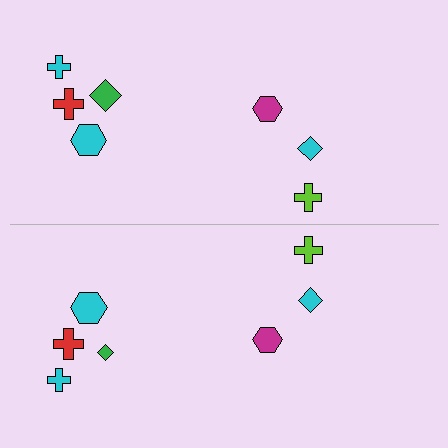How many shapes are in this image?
There are 14 shapes in this image.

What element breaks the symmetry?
The green diamond on the bottom side has a different size than its mirror counterpart.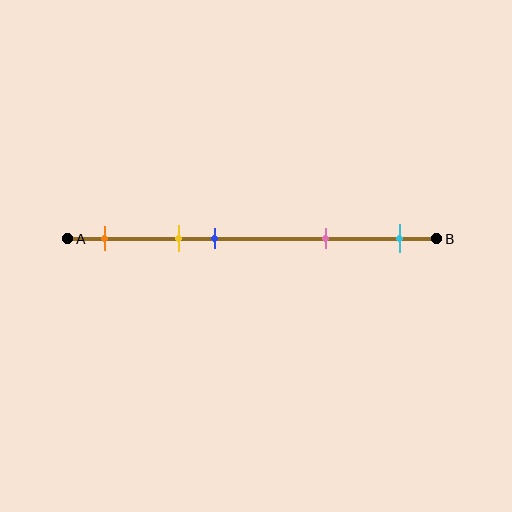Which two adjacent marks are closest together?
The yellow and blue marks are the closest adjacent pair.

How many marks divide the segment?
There are 5 marks dividing the segment.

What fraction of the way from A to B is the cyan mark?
The cyan mark is approximately 90% (0.9) of the way from A to B.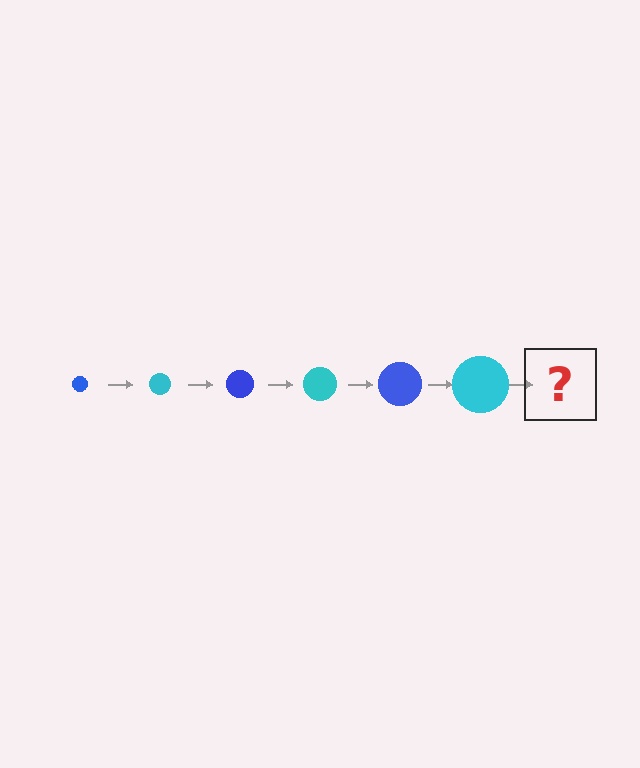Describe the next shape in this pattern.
It should be a blue circle, larger than the previous one.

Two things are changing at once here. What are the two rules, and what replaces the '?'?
The two rules are that the circle grows larger each step and the color cycles through blue and cyan. The '?' should be a blue circle, larger than the previous one.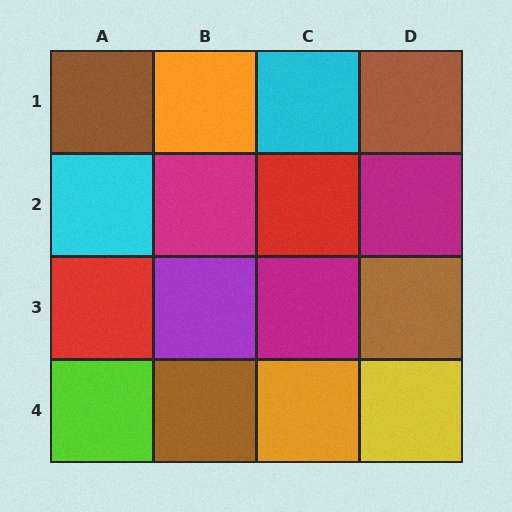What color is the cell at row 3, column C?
Magenta.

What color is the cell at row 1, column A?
Brown.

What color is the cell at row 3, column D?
Brown.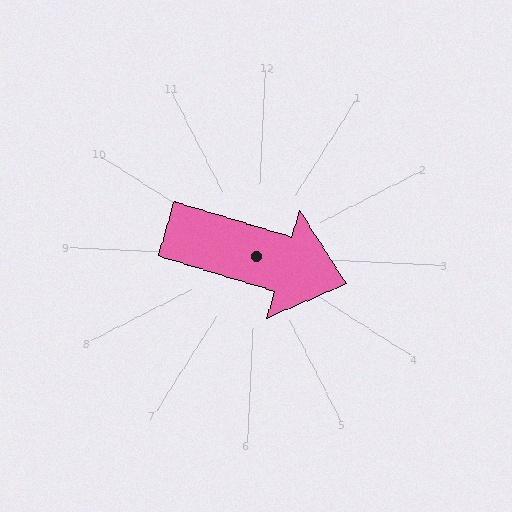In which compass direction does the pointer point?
East.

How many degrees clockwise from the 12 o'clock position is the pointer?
Approximately 104 degrees.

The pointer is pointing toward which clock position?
Roughly 3 o'clock.